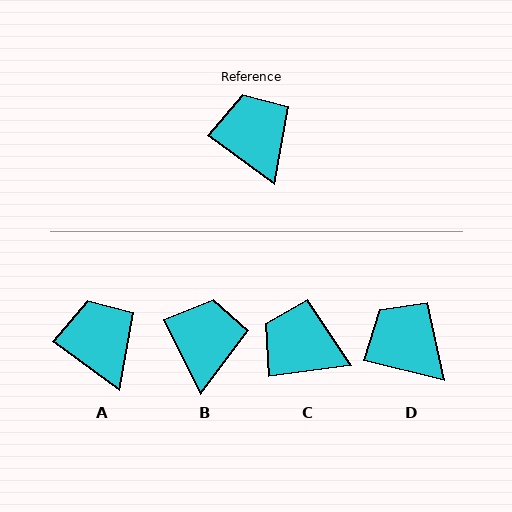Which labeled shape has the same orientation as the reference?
A.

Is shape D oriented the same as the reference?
No, it is off by about 23 degrees.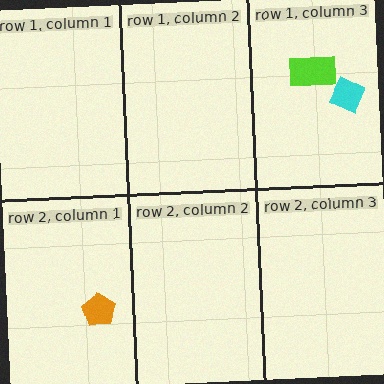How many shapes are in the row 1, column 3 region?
2.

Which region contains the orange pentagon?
The row 2, column 1 region.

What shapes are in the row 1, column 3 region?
The lime rectangle, the cyan diamond.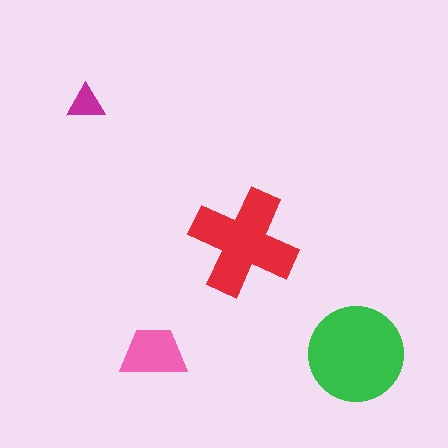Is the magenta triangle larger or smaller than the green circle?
Smaller.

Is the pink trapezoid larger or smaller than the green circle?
Smaller.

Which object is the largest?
The green circle.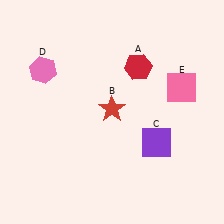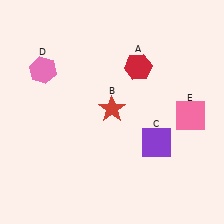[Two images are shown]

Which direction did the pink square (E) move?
The pink square (E) moved down.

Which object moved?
The pink square (E) moved down.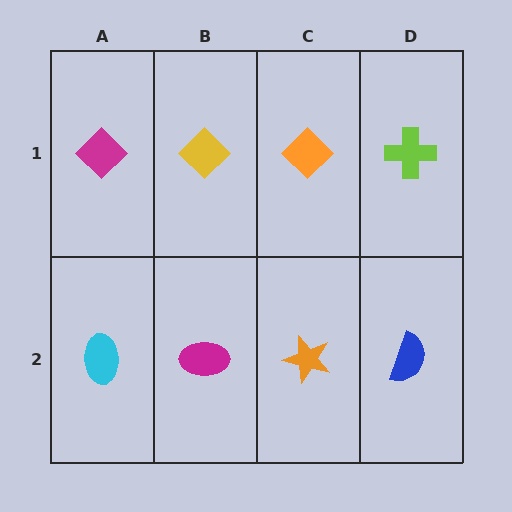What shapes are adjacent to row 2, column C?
An orange diamond (row 1, column C), a magenta ellipse (row 2, column B), a blue semicircle (row 2, column D).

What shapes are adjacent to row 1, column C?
An orange star (row 2, column C), a yellow diamond (row 1, column B), a lime cross (row 1, column D).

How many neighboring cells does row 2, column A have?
2.